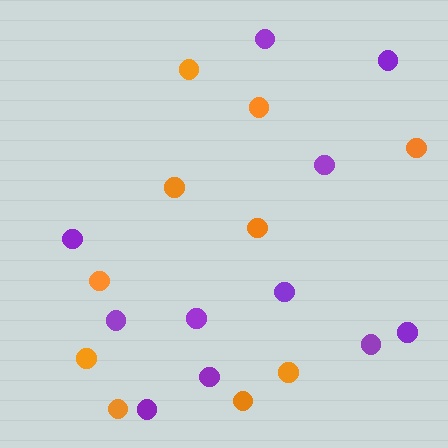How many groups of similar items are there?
There are 2 groups: one group of purple circles (11) and one group of orange circles (10).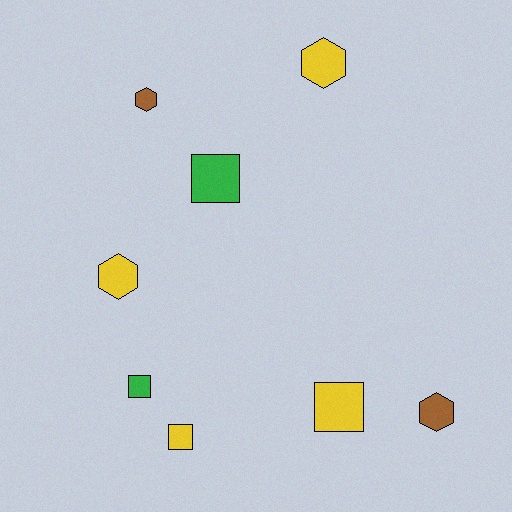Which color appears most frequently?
Yellow, with 4 objects.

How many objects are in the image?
There are 8 objects.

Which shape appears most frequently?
Hexagon, with 4 objects.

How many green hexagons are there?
There are no green hexagons.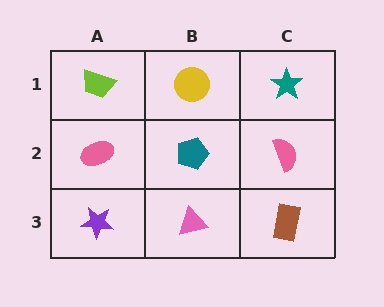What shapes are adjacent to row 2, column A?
A lime trapezoid (row 1, column A), a purple star (row 3, column A), a teal pentagon (row 2, column B).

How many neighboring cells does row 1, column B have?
3.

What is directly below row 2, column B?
A pink triangle.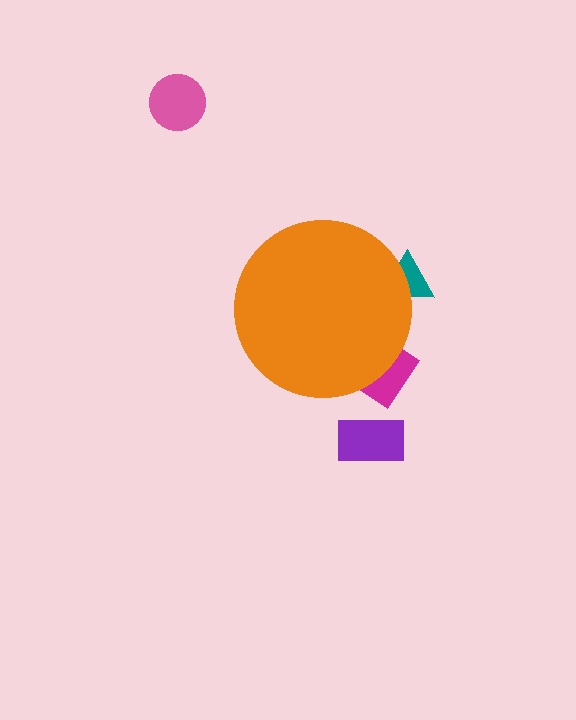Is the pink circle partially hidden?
No, the pink circle is fully visible.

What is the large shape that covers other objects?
An orange circle.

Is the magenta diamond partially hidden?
Yes, the magenta diamond is partially hidden behind the orange circle.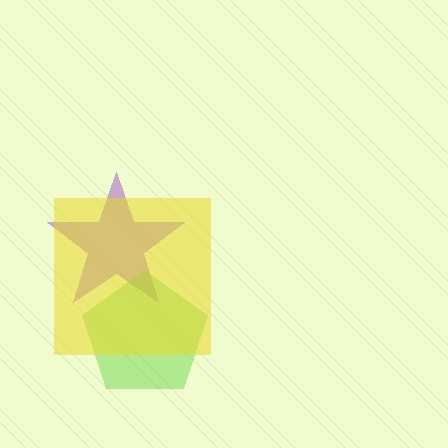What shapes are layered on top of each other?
The layered shapes are: a purple star, a lime pentagon, a yellow square.